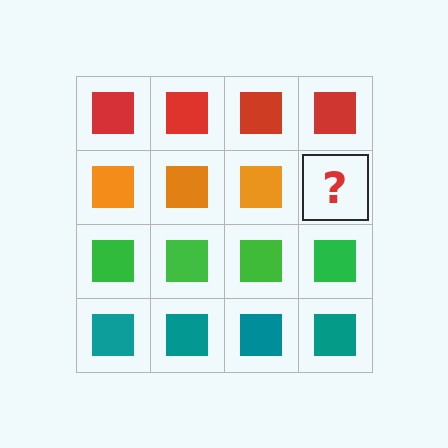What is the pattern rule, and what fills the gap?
The rule is that each row has a consistent color. The gap should be filled with an orange square.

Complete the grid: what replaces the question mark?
The question mark should be replaced with an orange square.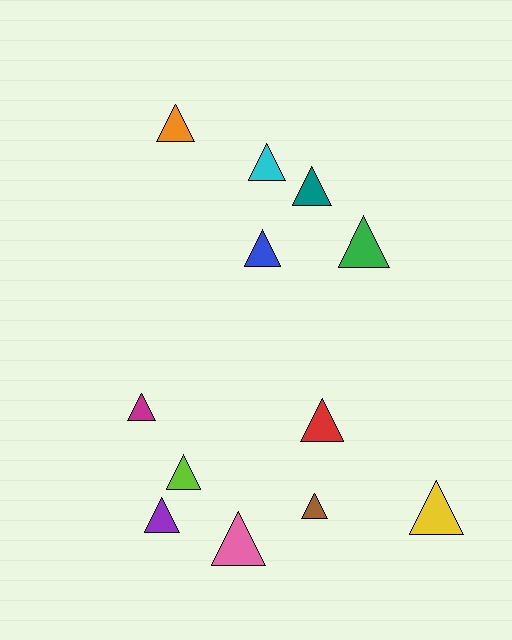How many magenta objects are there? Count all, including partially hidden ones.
There is 1 magenta object.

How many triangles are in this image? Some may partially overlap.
There are 12 triangles.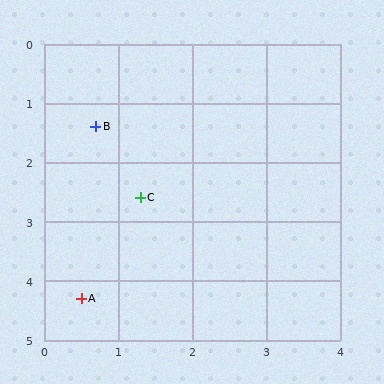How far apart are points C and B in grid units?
Points C and B are about 1.3 grid units apart.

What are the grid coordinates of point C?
Point C is at approximately (1.3, 2.6).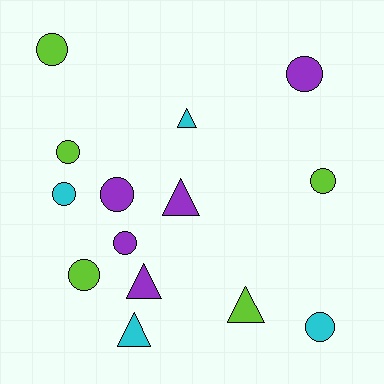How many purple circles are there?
There are 3 purple circles.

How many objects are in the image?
There are 14 objects.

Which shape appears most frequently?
Circle, with 9 objects.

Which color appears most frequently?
Lime, with 5 objects.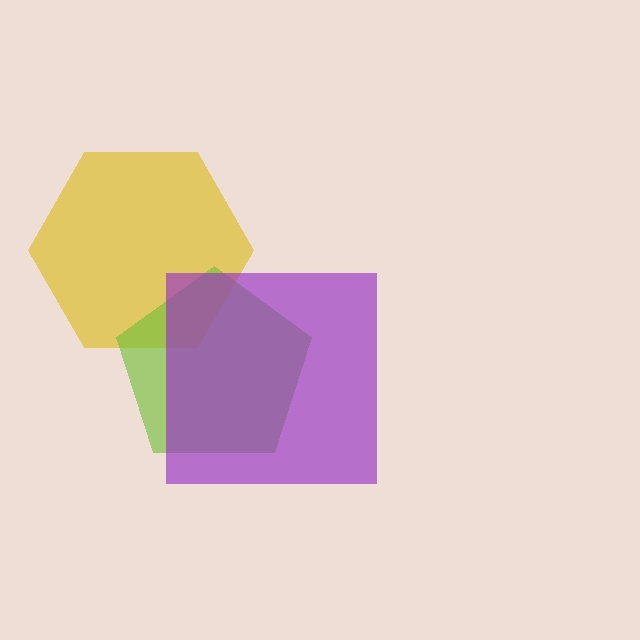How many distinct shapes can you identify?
There are 3 distinct shapes: a yellow hexagon, a lime pentagon, a purple square.